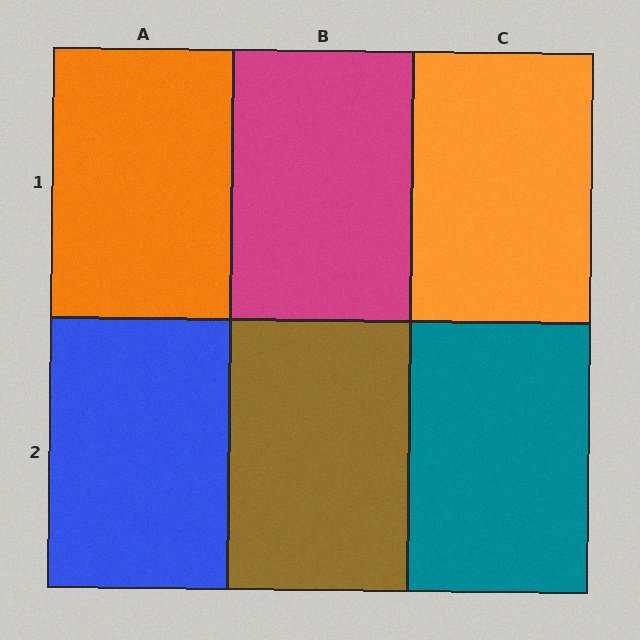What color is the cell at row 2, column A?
Blue.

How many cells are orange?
2 cells are orange.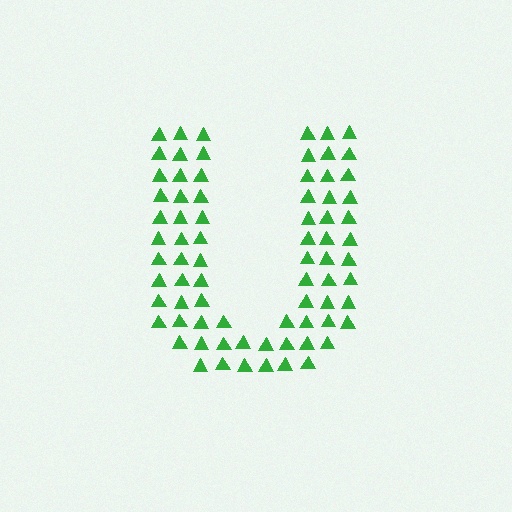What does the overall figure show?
The overall figure shows the letter U.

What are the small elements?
The small elements are triangles.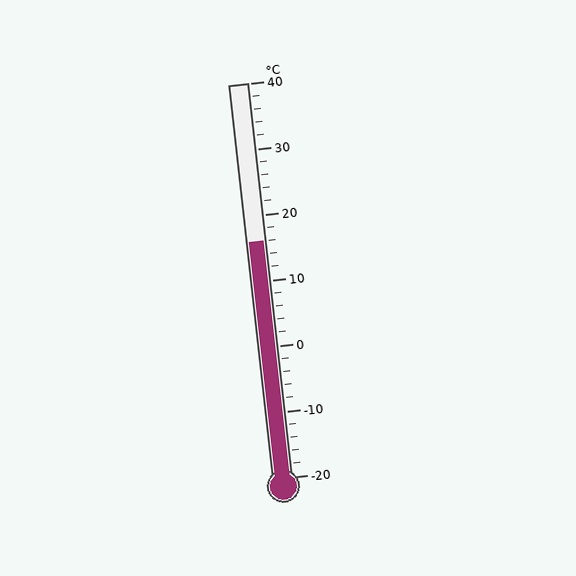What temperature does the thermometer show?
The thermometer shows approximately 16°C.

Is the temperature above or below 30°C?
The temperature is below 30°C.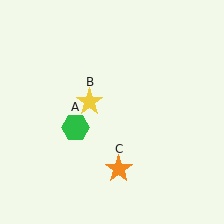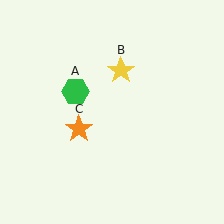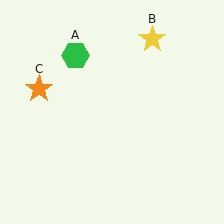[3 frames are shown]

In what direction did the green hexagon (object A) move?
The green hexagon (object A) moved up.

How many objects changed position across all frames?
3 objects changed position: green hexagon (object A), yellow star (object B), orange star (object C).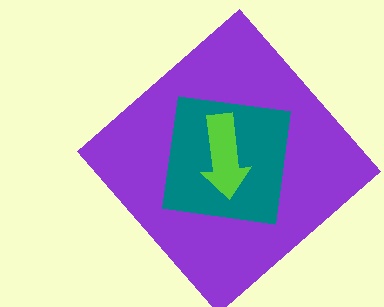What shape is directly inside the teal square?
The lime arrow.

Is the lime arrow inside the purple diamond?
Yes.